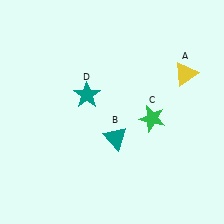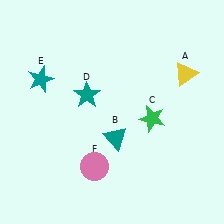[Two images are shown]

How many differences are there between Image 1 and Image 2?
There are 2 differences between the two images.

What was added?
A teal star (E), a pink circle (F) were added in Image 2.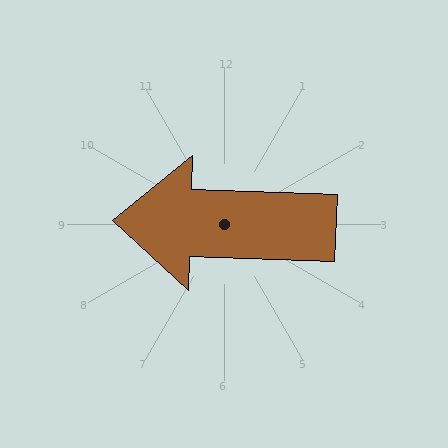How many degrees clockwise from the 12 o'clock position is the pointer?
Approximately 272 degrees.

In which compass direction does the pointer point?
West.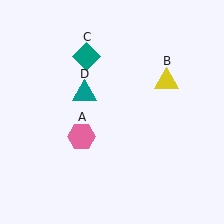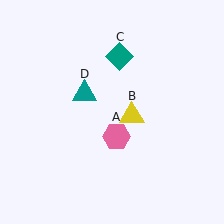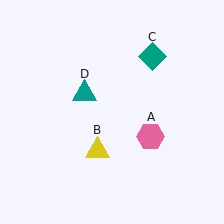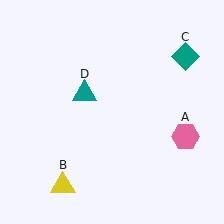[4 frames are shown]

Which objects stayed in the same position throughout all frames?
Teal triangle (object D) remained stationary.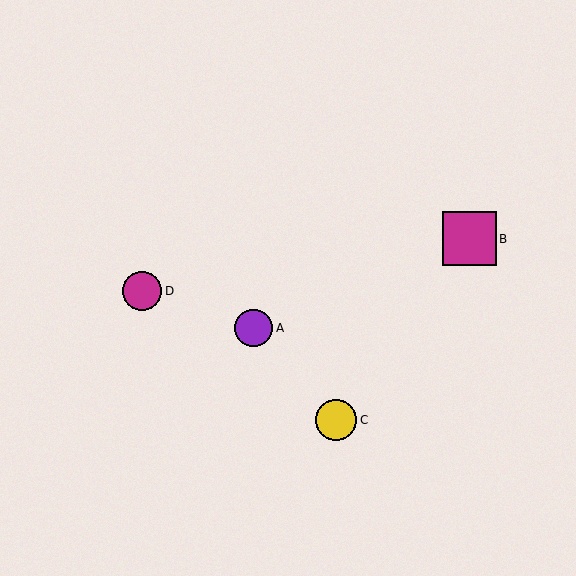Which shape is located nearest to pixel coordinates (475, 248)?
The magenta square (labeled B) at (470, 239) is nearest to that location.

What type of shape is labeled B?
Shape B is a magenta square.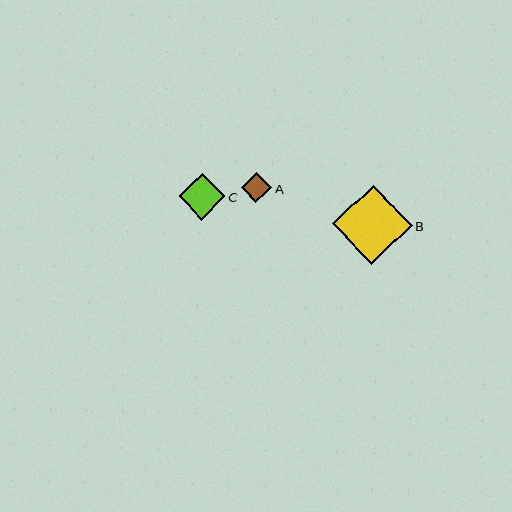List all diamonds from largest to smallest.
From largest to smallest: B, C, A.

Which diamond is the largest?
Diamond B is the largest with a size of approximately 80 pixels.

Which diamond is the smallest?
Diamond A is the smallest with a size of approximately 30 pixels.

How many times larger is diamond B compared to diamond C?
Diamond B is approximately 1.7 times the size of diamond C.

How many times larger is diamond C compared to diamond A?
Diamond C is approximately 1.5 times the size of diamond A.